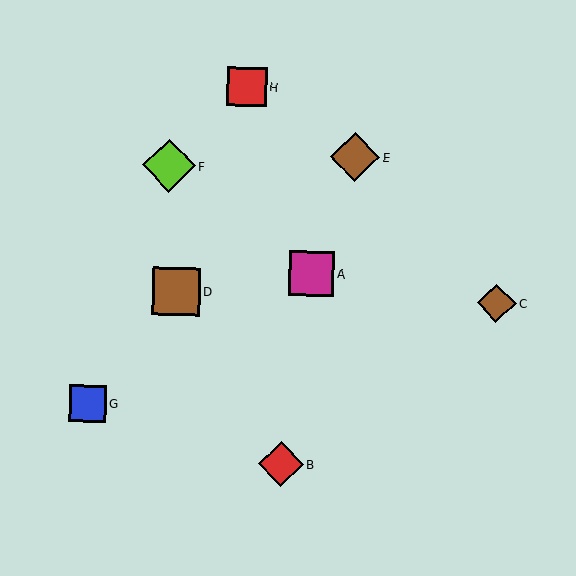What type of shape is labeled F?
Shape F is a lime diamond.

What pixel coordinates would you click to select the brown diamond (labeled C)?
Click at (497, 303) to select the brown diamond C.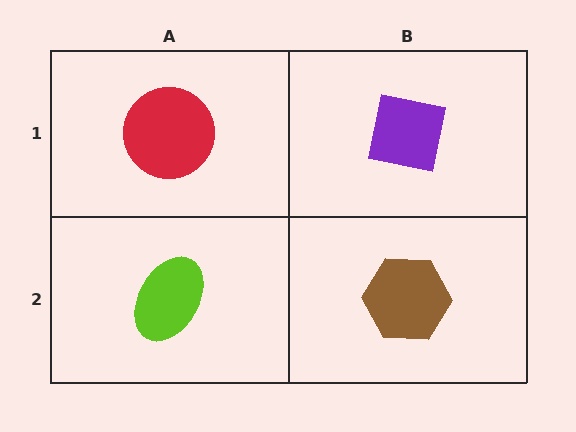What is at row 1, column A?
A red circle.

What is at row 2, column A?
A lime ellipse.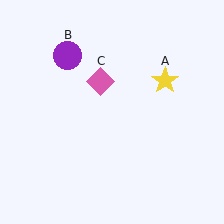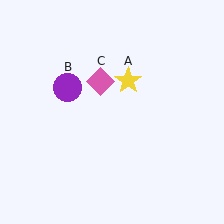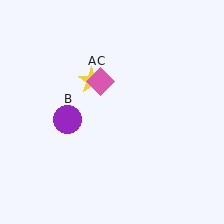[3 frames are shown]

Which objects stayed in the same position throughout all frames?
Pink diamond (object C) remained stationary.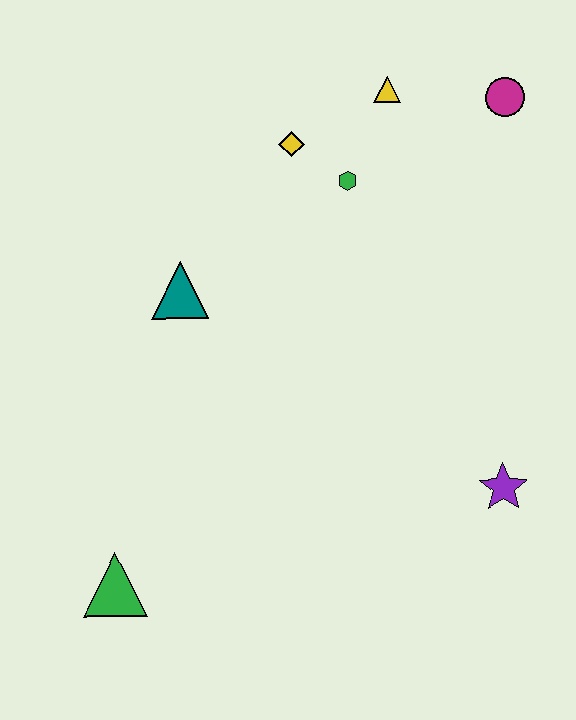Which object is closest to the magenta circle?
The yellow triangle is closest to the magenta circle.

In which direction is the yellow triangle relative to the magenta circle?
The yellow triangle is to the left of the magenta circle.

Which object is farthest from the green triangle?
The magenta circle is farthest from the green triangle.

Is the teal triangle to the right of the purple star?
No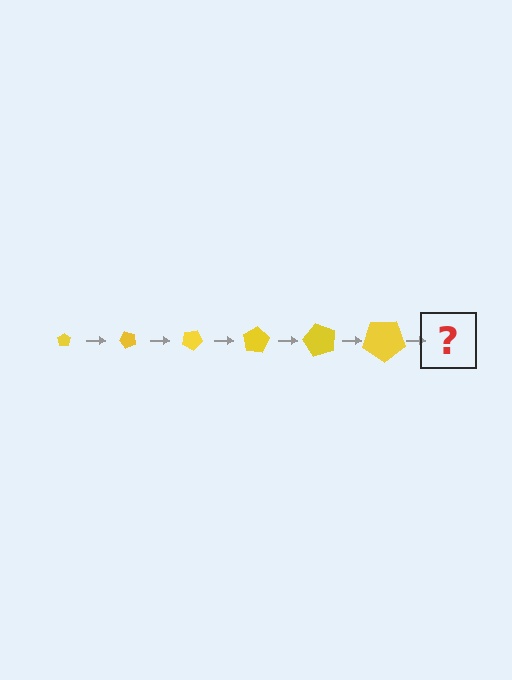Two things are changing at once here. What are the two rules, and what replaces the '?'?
The two rules are that the pentagon grows larger each step and it rotates 50 degrees each step. The '?' should be a pentagon, larger than the previous one and rotated 300 degrees from the start.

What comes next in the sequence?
The next element should be a pentagon, larger than the previous one and rotated 300 degrees from the start.